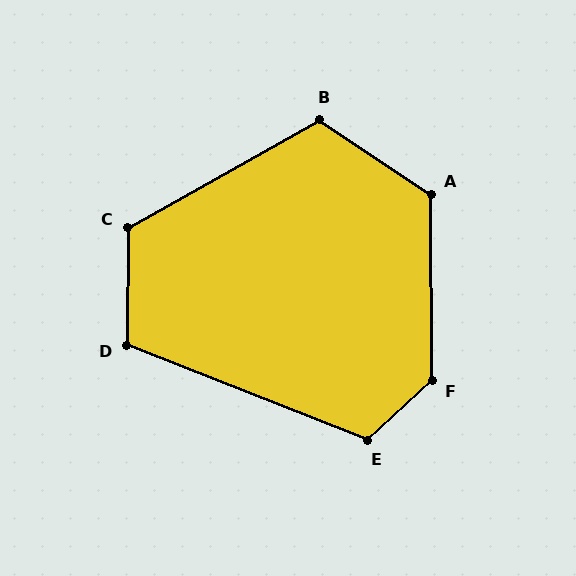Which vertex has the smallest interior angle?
D, at approximately 111 degrees.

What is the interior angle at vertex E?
Approximately 116 degrees (obtuse).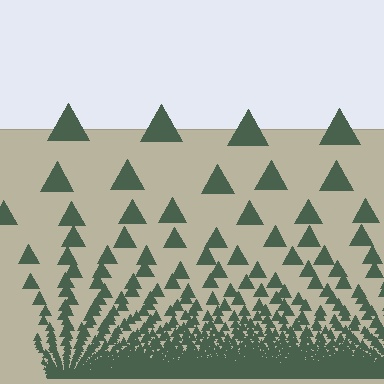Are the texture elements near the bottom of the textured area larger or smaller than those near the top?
Smaller. The gradient is inverted — elements near the bottom are smaller and denser.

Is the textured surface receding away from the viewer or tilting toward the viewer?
The surface appears to tilt toward the viewer. Texture elements get larger and sparser toward the top.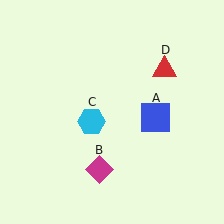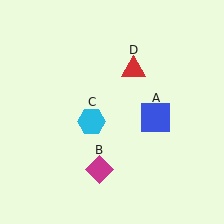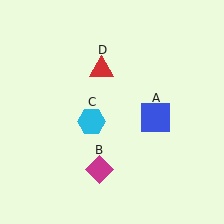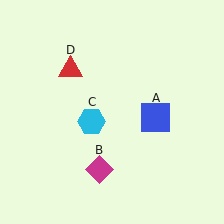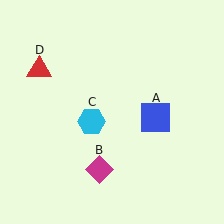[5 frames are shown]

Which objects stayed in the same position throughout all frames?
Blue square (object A) and magenta diamond (object B) and cyan hexagon (object C) remained stationary.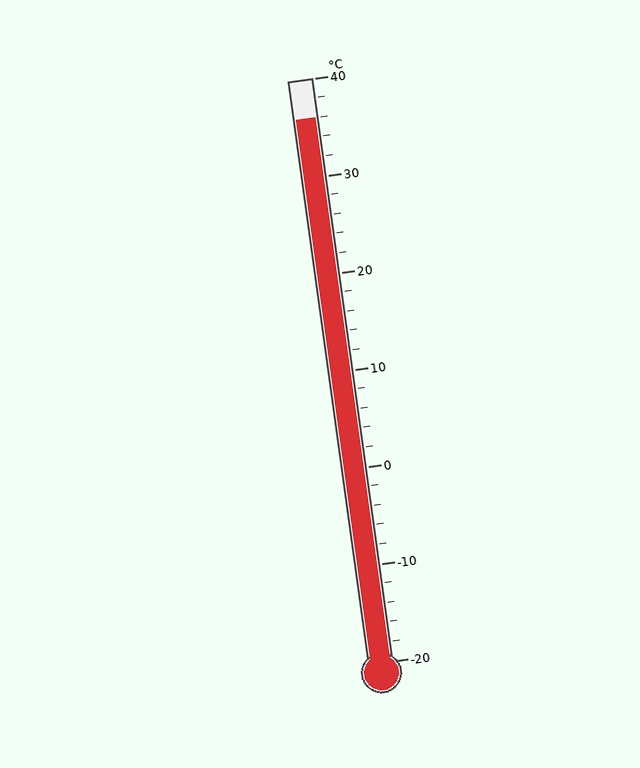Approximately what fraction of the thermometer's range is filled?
The thermometer is filled to approximately 95% of its range.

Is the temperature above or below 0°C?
The temperature is above 0°C.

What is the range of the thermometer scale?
The thermometer scale ranges from -20°C to 40°C.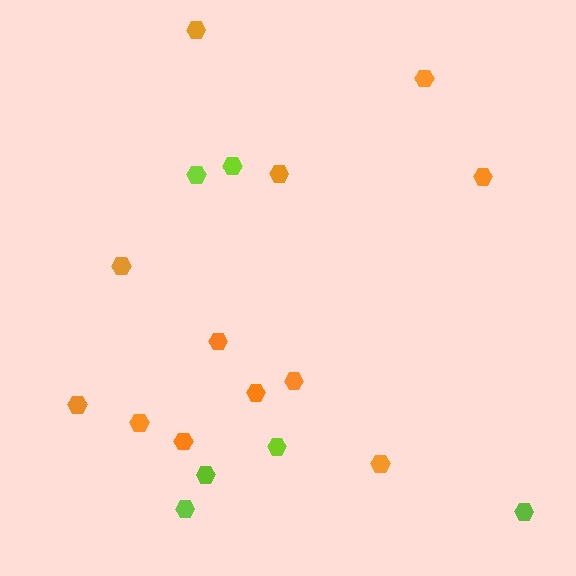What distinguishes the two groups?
There are 2 groups: one group of orange hexagons (12) and one group of lime hexagons (6).